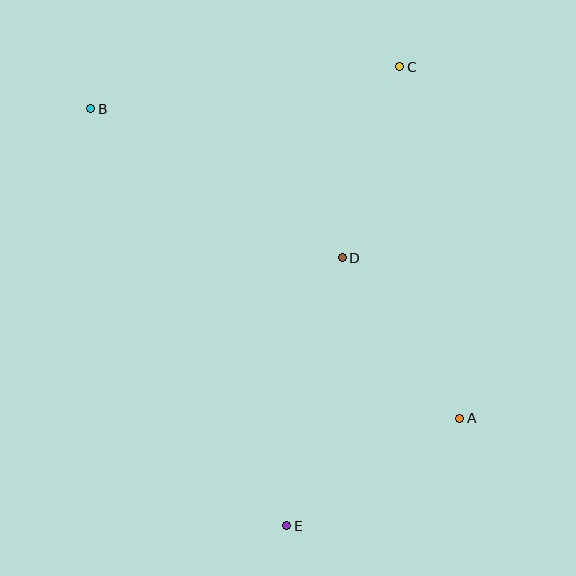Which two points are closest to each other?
Points A and D are closest to each other.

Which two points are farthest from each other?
Points A and B are farthest from each other.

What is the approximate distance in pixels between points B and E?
The distance between B and E is approximately 461 pixels.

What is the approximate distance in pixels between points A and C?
The distance between A and C is approximately 357 pixels.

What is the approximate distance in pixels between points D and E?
The distance between D and E is approximately 274 pixels.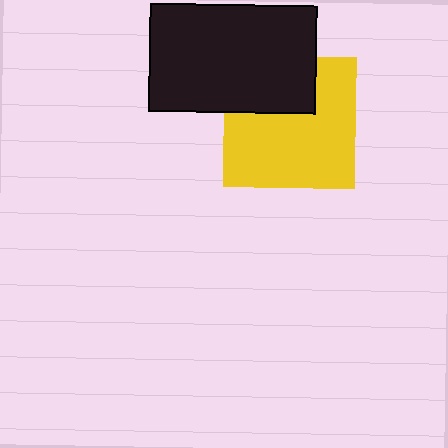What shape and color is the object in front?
The object in front is a black rectangle.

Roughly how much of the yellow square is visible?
Most of it is visible (roughly 69%).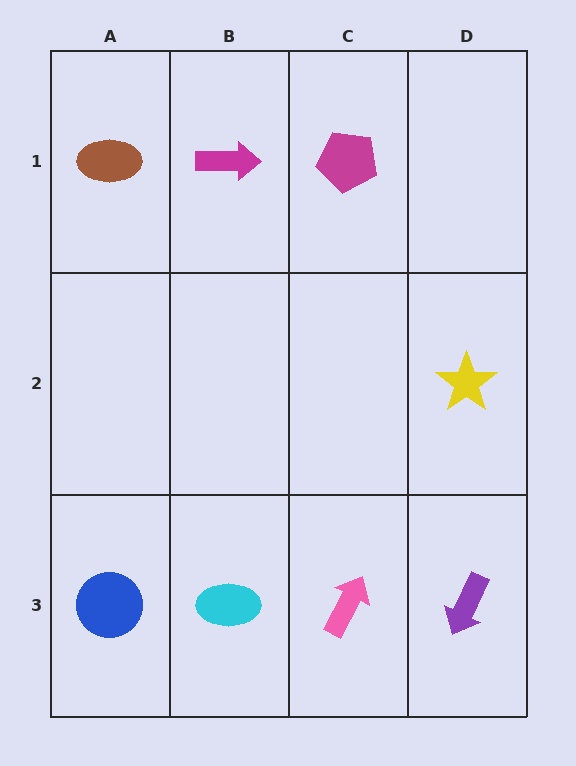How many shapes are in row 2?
1 shape.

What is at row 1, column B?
A magenta arrow.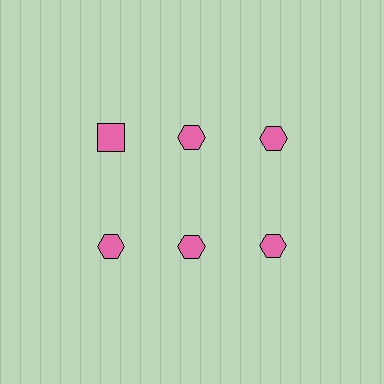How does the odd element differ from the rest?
It has a different shape: square instead of hexagon.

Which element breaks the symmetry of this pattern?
The pink square in the top row, leftmost column breaks the symmetry. All other shapes are pink hexagons.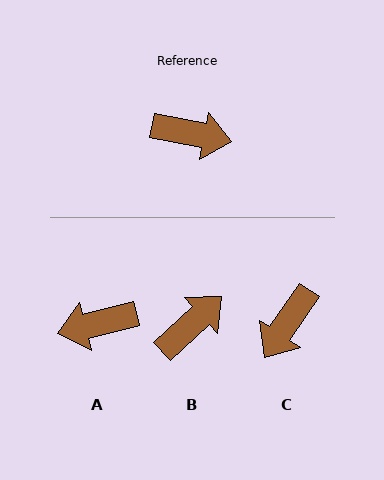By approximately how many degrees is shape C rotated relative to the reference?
Approximately 113 degrees clockwise.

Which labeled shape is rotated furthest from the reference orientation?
A, about 155 degrees away.